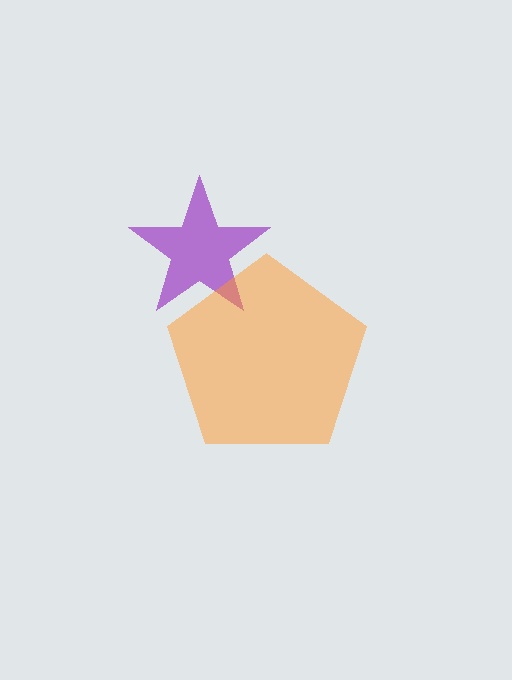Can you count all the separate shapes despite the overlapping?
Yes, there are 2 separate shapes.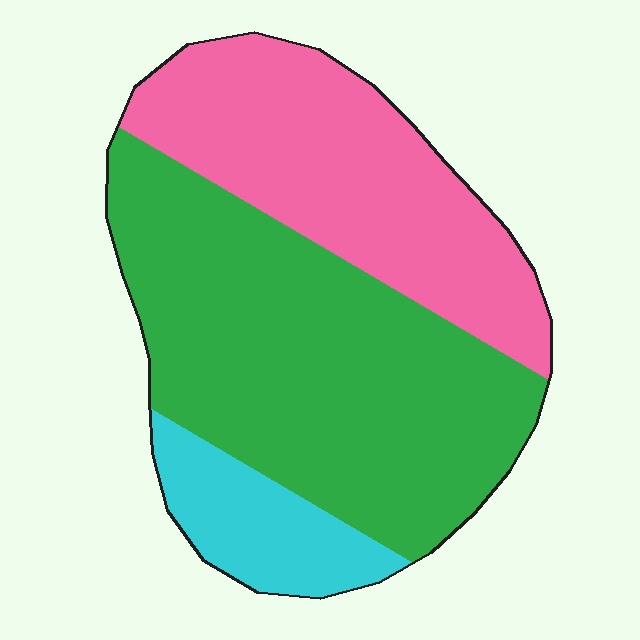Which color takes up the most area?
Green, at roughly 55%.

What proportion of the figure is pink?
Pink covers roughly 35% of the figure.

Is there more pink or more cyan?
Pink.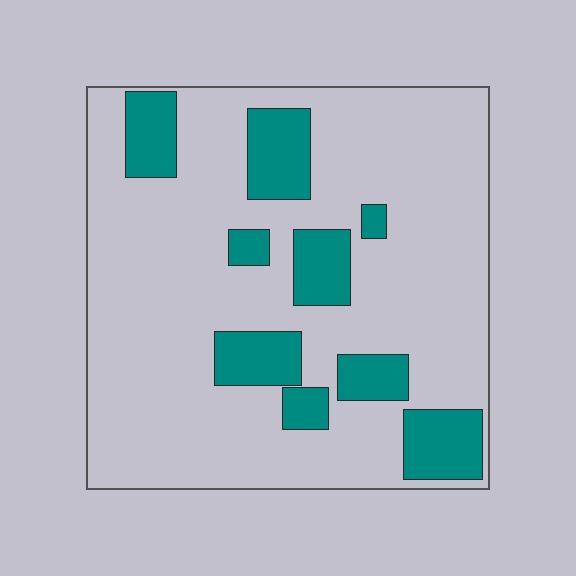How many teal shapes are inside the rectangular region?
9.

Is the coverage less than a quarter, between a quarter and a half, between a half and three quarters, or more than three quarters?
Less than a quarter.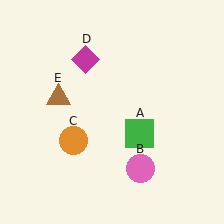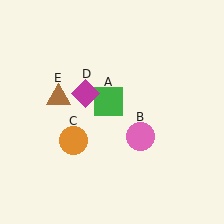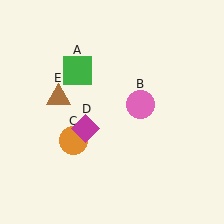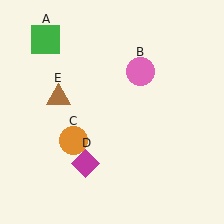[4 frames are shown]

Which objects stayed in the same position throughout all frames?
Orange circle (object C) and brown triangle (object E) remained stationary.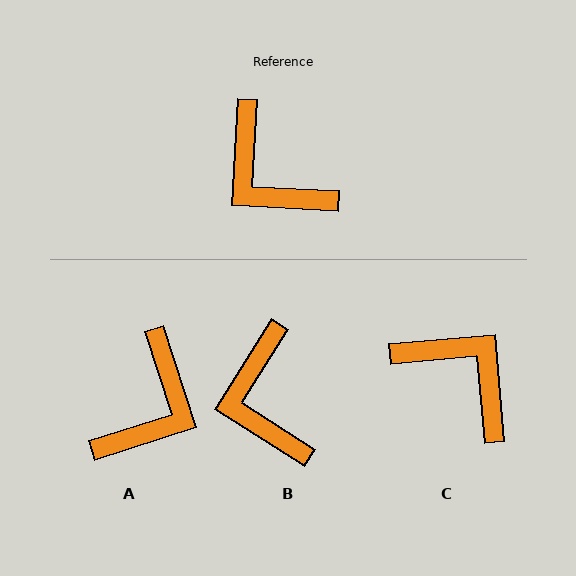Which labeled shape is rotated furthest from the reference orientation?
C, about 172 degrees away.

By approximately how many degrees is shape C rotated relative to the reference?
Approximately 172 degrees clockwise.